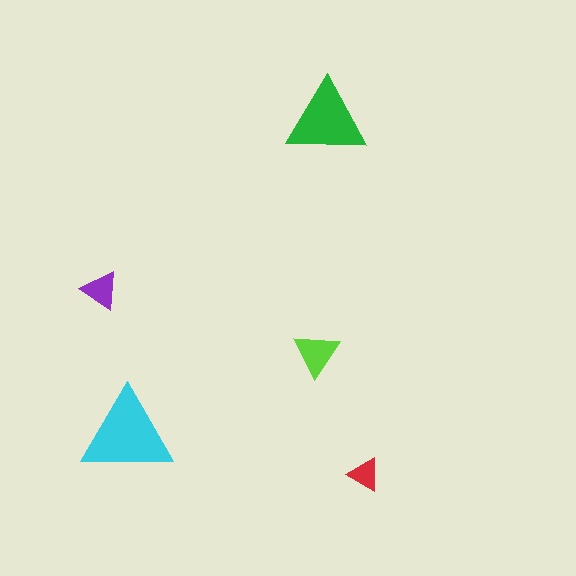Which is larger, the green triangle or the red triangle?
The green one.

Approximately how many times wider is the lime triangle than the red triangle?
About 1.5 times wider.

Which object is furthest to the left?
The purple triangle is leftmost.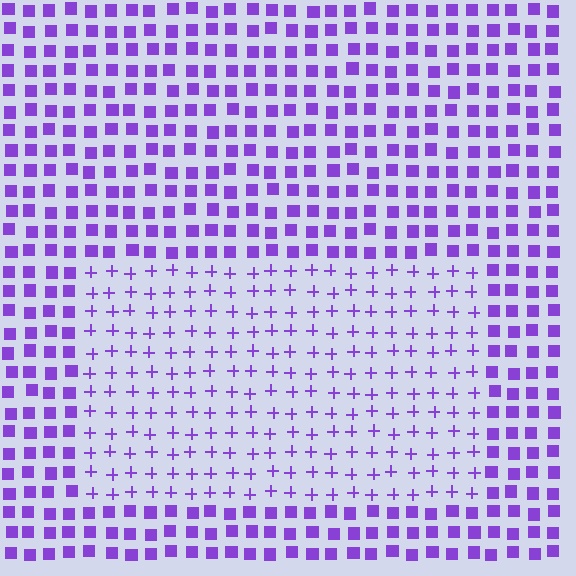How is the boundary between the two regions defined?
The boundary is defined by a change in element shape: plus signs inside vs. squares outside. All elements share the same color and spacing.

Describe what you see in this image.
The image is filled with small purple elements arranged in a uniform grid. A rectangle-shaped region contains plus signs, while the surrounding area contains squares. The boundary is defined purely by the change in element shape.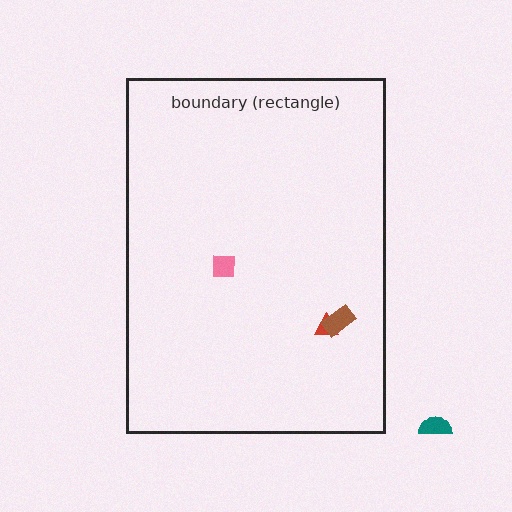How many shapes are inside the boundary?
3 inside, 1 outside.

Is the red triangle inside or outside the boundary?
Inside.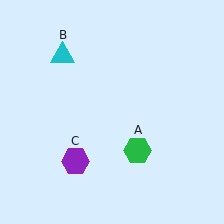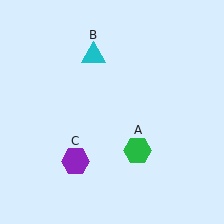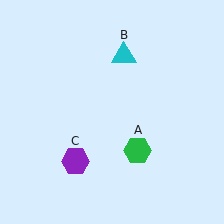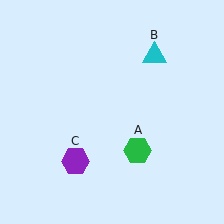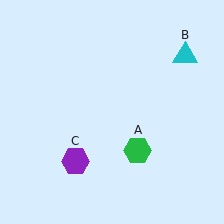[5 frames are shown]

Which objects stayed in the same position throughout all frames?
Green hexagon (object A) and purple hexagon (object C) remained stationary.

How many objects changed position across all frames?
1 object changed position: cyan triangle (object B).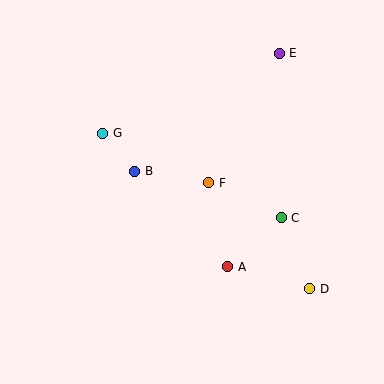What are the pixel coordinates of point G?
Point G is at (103, 133).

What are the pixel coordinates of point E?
Point E is at (279, 53).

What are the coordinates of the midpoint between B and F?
The midpoint between B and F is at (172, 177).